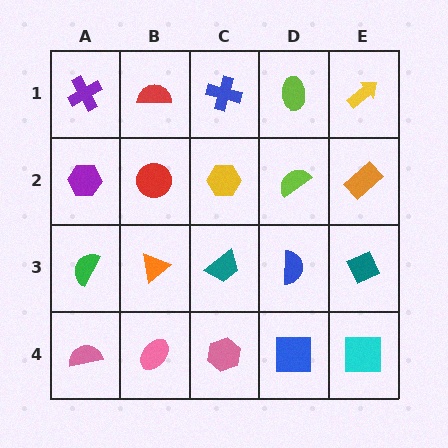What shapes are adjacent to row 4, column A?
A green semicircle (row 3, column A), a pink ellipse (row 4, column B).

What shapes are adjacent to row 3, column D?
A lime semicircle (row 2, column D), a blue square (row 4, column D), a teal trapezoid (row 3, column C), a teal diamond (row 3, column E).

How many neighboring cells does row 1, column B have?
3.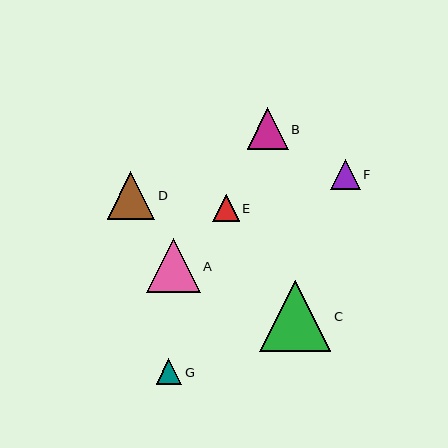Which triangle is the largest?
Triangle C is the largest with a size of approximately 71 pixels.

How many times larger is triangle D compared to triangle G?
Triangle D is approximately 1.9 times the size of triangle G.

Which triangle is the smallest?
Triangle G is the smallest with a size of approximately 25 pixels.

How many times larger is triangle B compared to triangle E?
Triangle B is approximately 1.5 times the size of triangle E.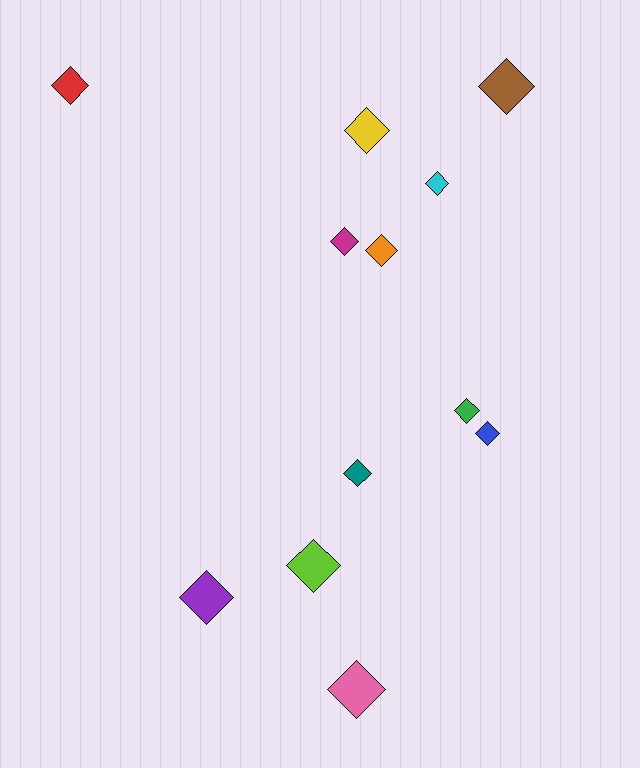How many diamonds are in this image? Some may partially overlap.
There are 12 diamonds.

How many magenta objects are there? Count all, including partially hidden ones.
There is 1 magenta object.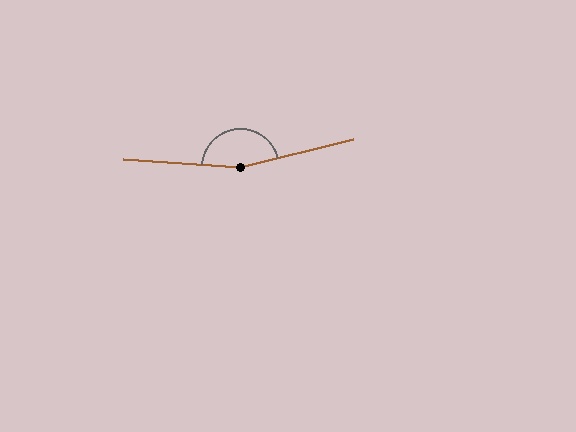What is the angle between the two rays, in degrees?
Approximately 163 degrees.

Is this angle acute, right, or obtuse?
It is obtuse.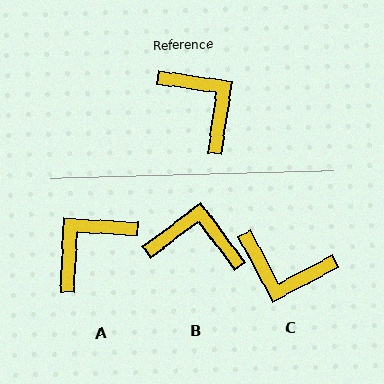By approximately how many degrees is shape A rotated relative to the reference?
Approximately 96 degrees counter-clockwise.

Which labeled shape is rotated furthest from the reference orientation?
C, about 144 degrees away.